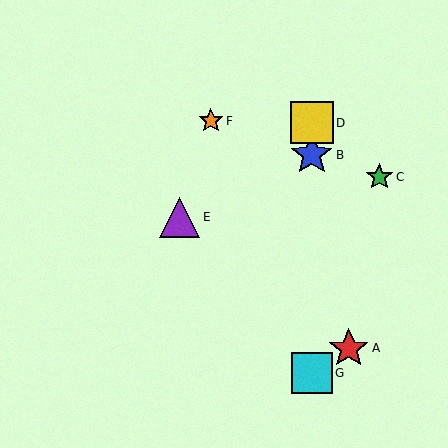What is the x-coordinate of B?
Object B is at x≈312.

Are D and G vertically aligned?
Yes, both are at x≈312.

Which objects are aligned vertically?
Objects B, D, G are aligned vertically.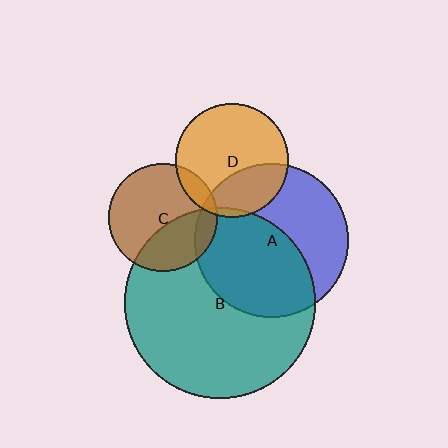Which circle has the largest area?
Circle B (teal).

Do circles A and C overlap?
Yes.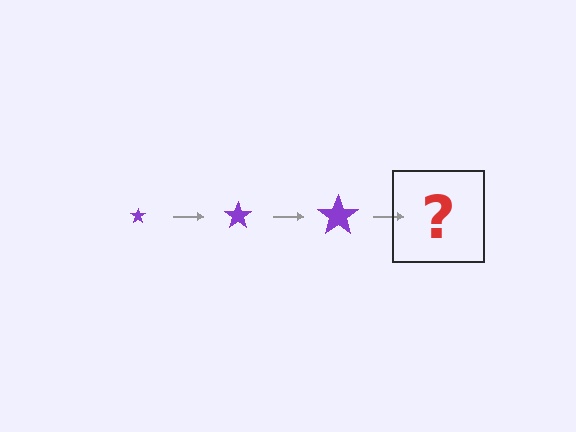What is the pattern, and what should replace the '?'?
The pattern is that the star gets progressively larger each step. The '?' should be a purple star, larger than the previous one.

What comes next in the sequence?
The next element should be a purple star, larger than the previous one.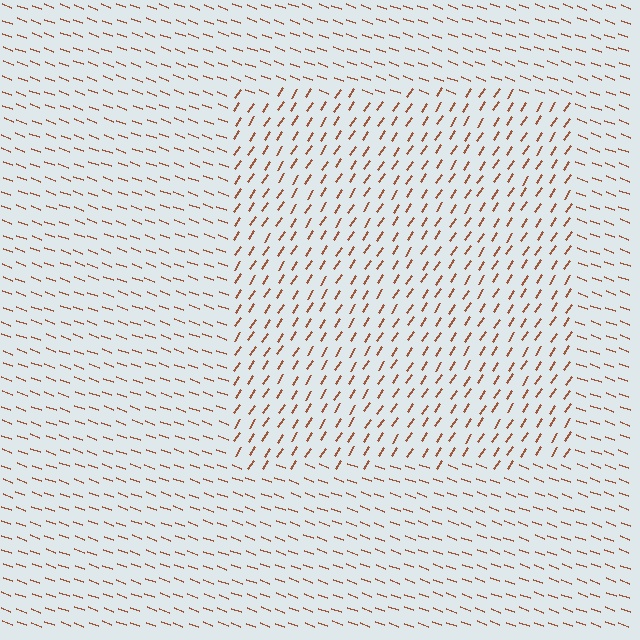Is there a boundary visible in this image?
Yes, there is a texture boundary formed by a change in line orientation.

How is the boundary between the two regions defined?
The boundary is defined purely by a change in line orientation (approximately 77 degrees difference). All lines are the same color and thickness.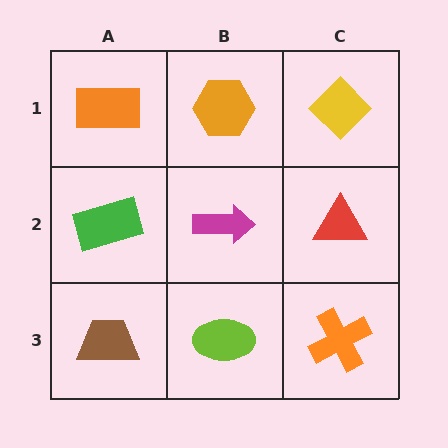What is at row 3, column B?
A lime ellipse.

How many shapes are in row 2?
3 shapes.